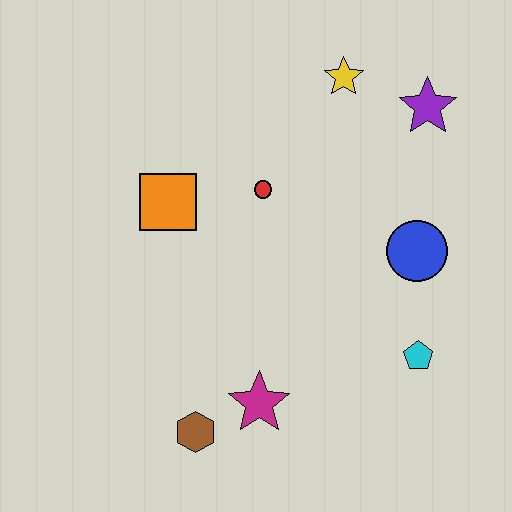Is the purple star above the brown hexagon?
Yes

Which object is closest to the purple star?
The yellow star is closest to the purple star.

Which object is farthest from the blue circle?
The brown hexagon is farthest from the blue circle.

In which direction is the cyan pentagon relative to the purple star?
The cyan pentagon is below the purple star.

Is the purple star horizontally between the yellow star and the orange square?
No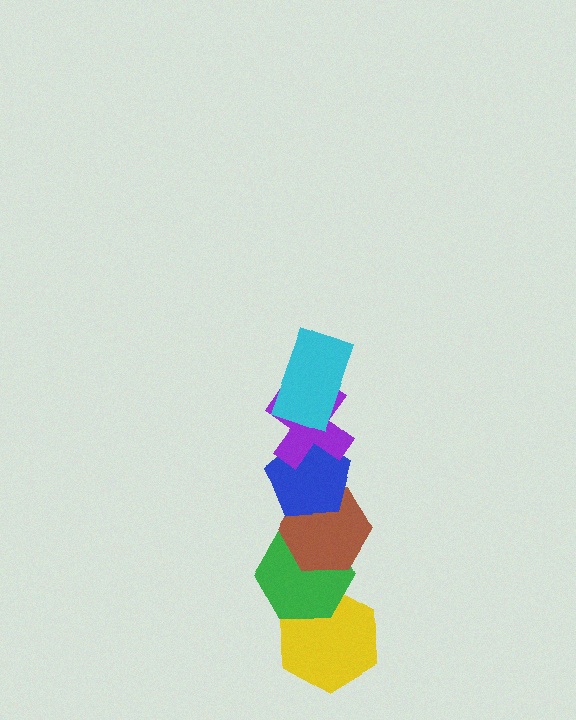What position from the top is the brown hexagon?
The brown hexagon is 4th from the top.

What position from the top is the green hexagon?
The green hexagon is 5th from the top.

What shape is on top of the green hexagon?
The brown hexagon is on top of the green hexagon.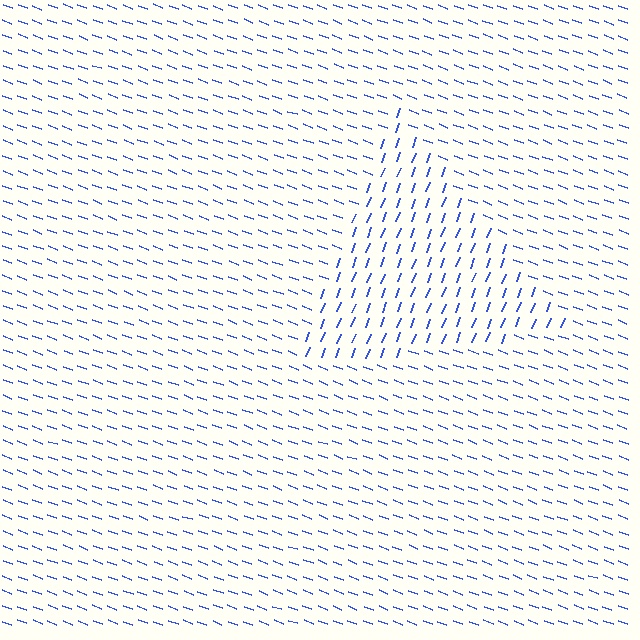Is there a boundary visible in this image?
Yes, there is a texture boundary formed by a change in line orientation.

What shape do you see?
I see a triangle.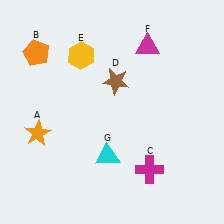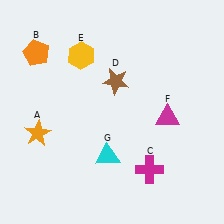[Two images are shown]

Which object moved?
The magenta triangle (F) moved down.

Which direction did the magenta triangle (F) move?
The magenta triangle (F) moved down.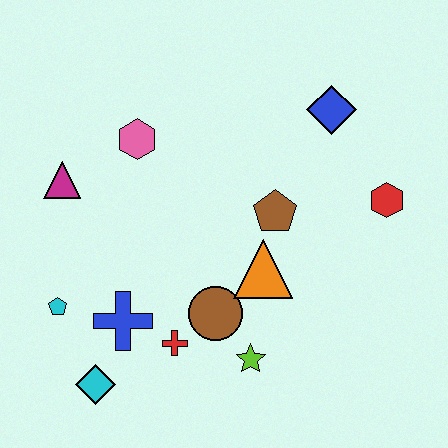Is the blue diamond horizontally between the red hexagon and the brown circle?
Yes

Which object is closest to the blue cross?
The red cross is closest to the blue cross.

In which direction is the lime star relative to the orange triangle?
The lime star is below the orange triangle.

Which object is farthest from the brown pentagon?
The cyan diamond is farthest from the brown pentagon.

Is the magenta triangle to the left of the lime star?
Yes